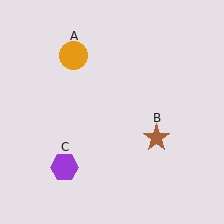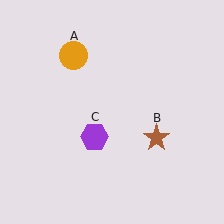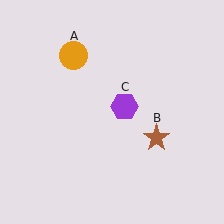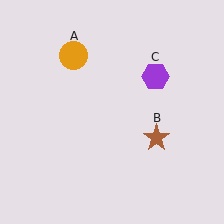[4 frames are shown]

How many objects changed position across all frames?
1 object changed position: purple hexagon (object C).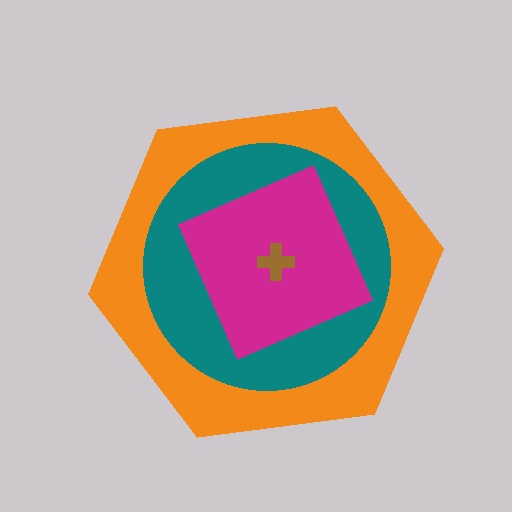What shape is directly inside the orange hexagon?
The teal circle.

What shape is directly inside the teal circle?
The magenta square.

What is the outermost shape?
The orange hexagon.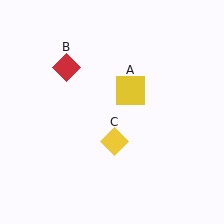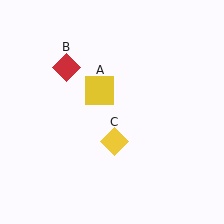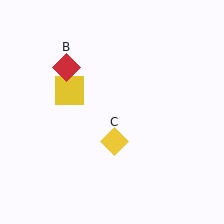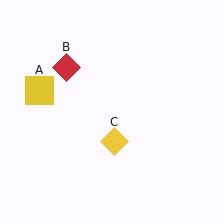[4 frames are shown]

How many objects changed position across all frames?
1 object changed position: yellow square (object A).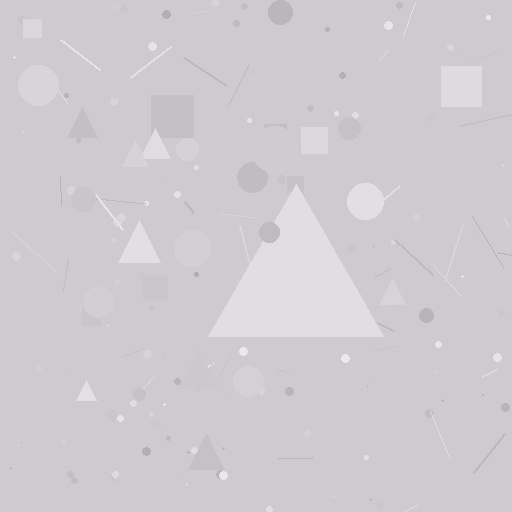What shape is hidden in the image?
A triangle is hidden in the image.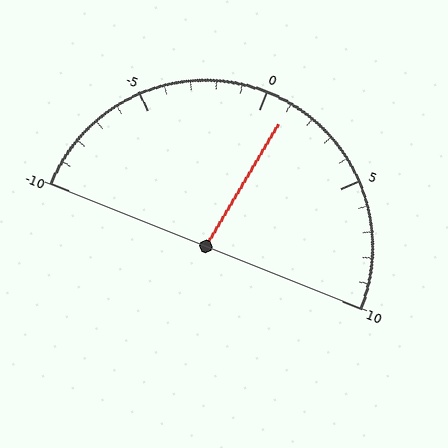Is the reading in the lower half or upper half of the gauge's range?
The reading is in the upper half of the range (-10 to 10).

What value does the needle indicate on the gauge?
The needle indicates approximately 1.